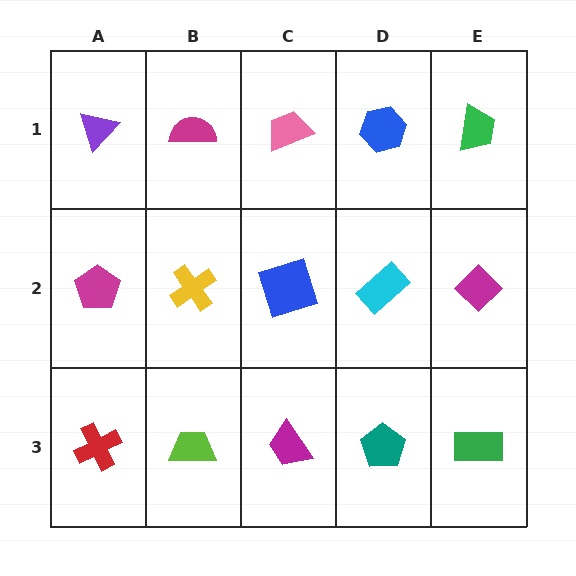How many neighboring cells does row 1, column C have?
3.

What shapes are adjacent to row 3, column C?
A blue square (row 2, column C), a lime trapezoid (row 3, column B), a teal pentagon (row 3, column D).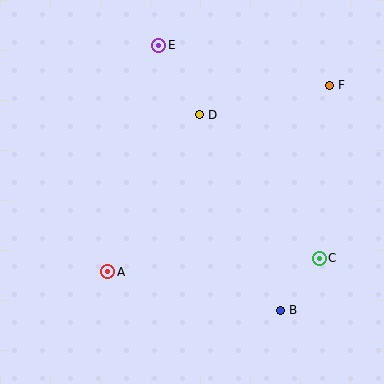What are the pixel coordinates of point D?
Point D is at (199, 115).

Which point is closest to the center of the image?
Point D at (199, 115) is closest to the center.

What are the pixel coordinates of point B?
Point B is at (280, 310).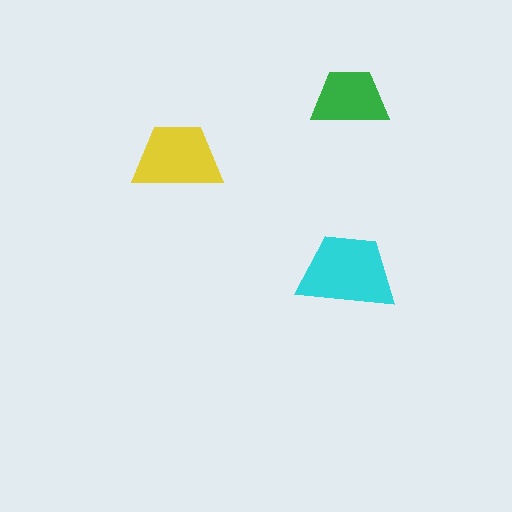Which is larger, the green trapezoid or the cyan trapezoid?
The cyan one.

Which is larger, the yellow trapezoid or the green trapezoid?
The yellow one.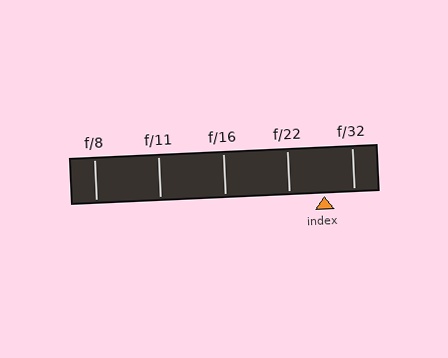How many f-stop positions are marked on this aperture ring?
There are 5 f-stop positions marked.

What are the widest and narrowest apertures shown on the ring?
The widest aperture shown is f/8 and the narrowest is f/32.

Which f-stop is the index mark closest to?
The index mark is closest to f/32.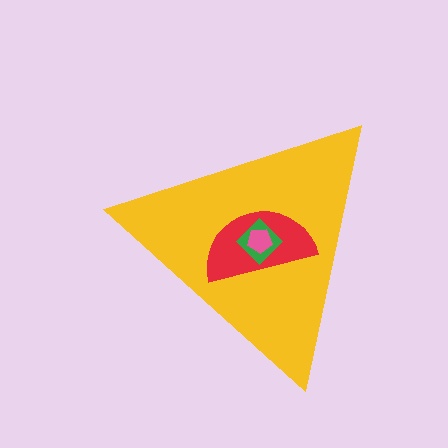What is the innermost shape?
The pink pentagon.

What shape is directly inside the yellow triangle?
The red semicircle.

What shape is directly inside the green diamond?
The pink pentagon.